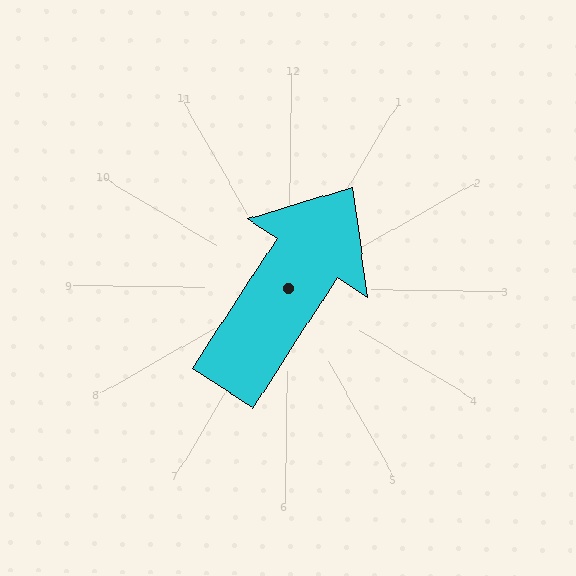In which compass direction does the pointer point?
Northeast.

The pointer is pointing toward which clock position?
Roughly 1 o'clock.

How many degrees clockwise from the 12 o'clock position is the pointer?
Approximately 32 degrees.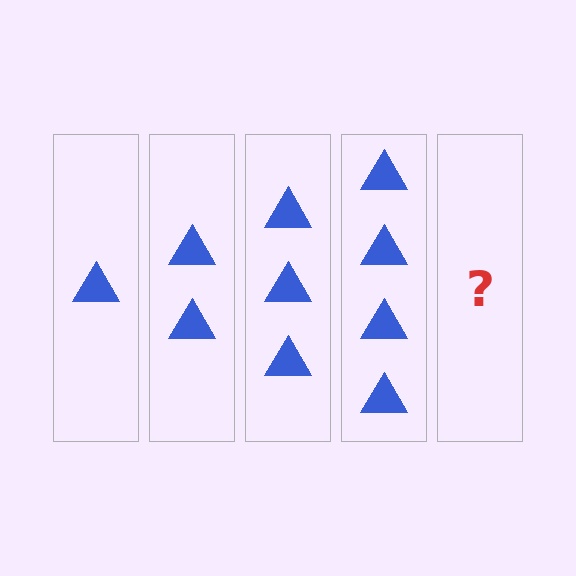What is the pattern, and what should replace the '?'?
The pattern is that each step adds one more triangle. The '?' should be 5 triangles.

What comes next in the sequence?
The next element should be 5 triangles.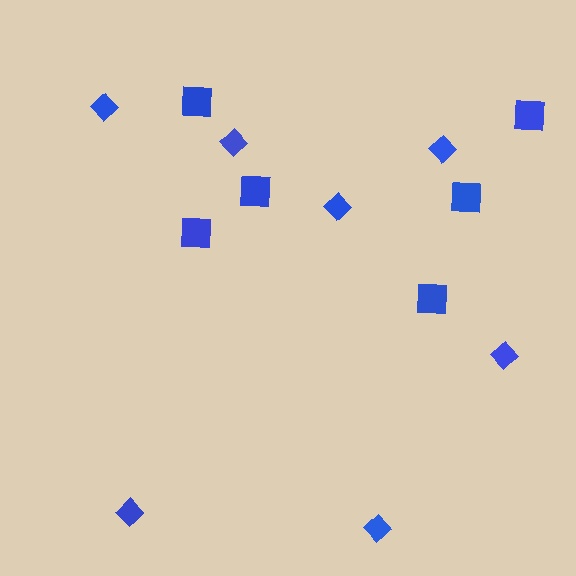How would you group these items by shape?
There are 2 groups: one group of diamonds (7) and one group of squares (6).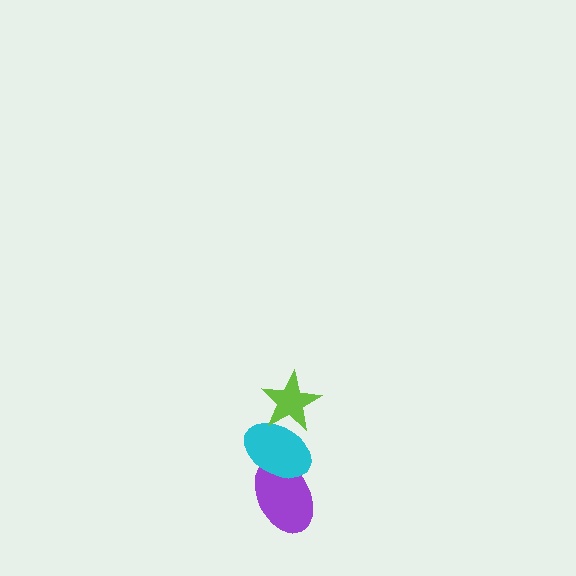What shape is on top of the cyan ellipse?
The lime star is on top of the cyan ellipse.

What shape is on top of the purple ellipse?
The cyan ellipse is on top of the purple ellipse.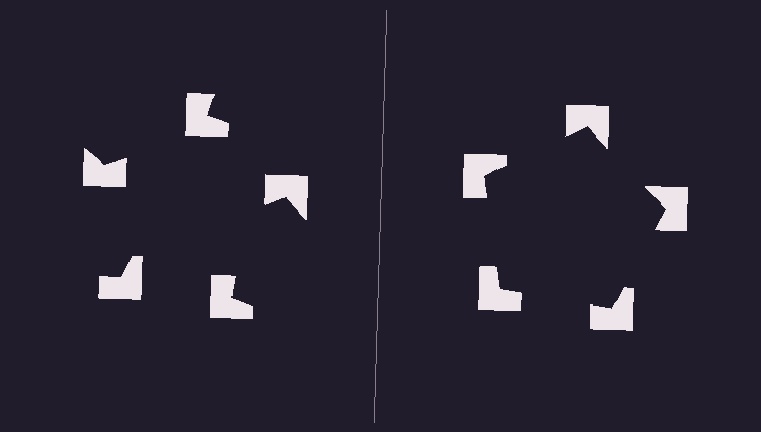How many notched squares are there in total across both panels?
10 — 5 on each side.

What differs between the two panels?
The notched squares are positioned identically on both sides; only the wedge orientations differ. On the right they align to a pentagon; on the left they are misaligned.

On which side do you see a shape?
An illusory pentagon appears on the right side. On the left side the wedge cuts are rotated, so no coherent shape forms.